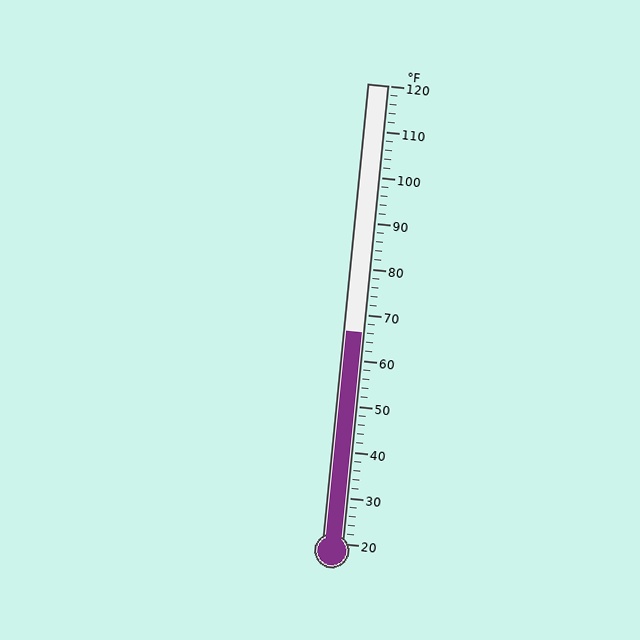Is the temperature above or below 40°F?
The temperature is above 40°F.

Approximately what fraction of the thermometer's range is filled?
The thermometer is filled to approximately 45% of its range.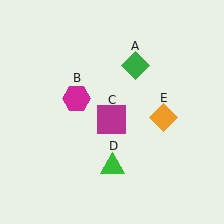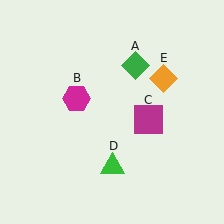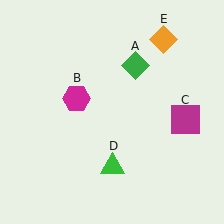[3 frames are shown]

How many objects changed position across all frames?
2 objects changed position: magenta square (object C), orange diamond (object E).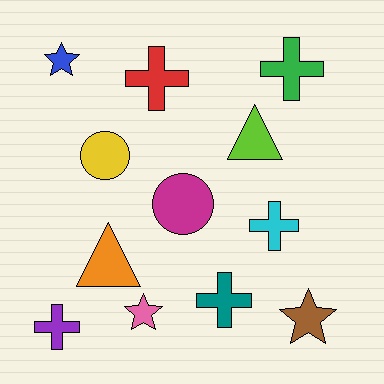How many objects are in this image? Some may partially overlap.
There are 12 objects.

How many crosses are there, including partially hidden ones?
There are 5 crosses.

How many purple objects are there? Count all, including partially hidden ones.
There is 1 purple object.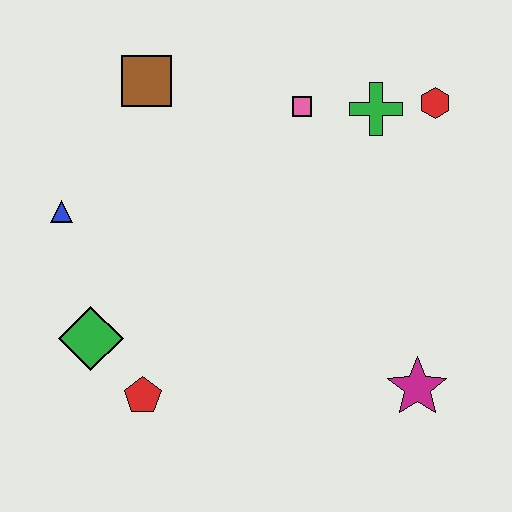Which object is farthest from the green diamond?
The red hexagon is farthest from the green diamond.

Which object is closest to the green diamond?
The red pentagon is closest to the green diamond.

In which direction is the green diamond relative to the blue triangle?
The green diamond is below the blue triangle.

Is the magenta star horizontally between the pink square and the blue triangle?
No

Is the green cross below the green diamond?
No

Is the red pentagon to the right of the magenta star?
No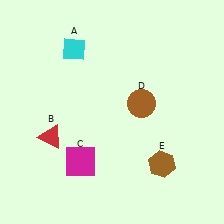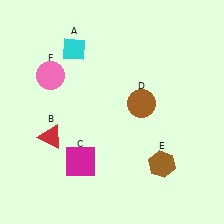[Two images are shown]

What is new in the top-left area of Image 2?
A pink circle (F) was added in the top-left area of Image 2.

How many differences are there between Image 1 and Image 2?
There is 1 difference between the two images.